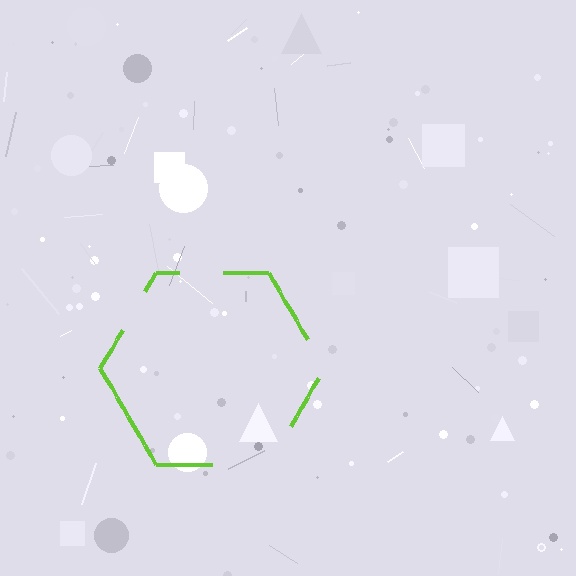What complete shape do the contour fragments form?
The contour fragments form a hexagon.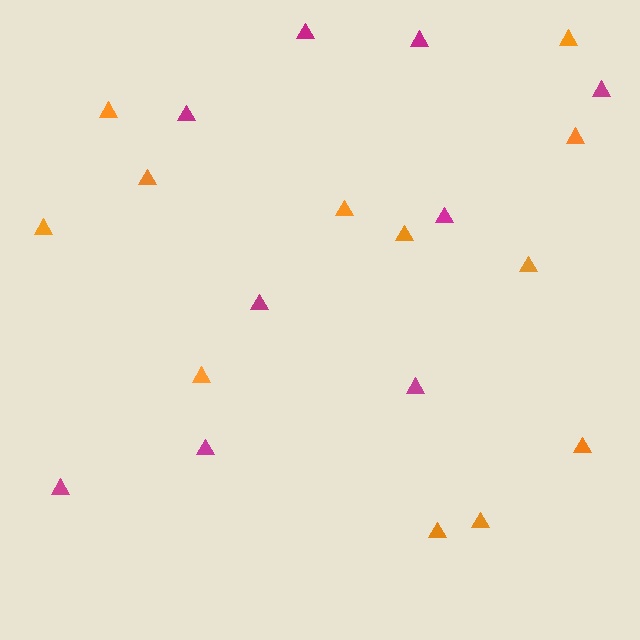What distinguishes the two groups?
There are 2 groups: one group of magenta triangles (9) and one group of orange triangles (12).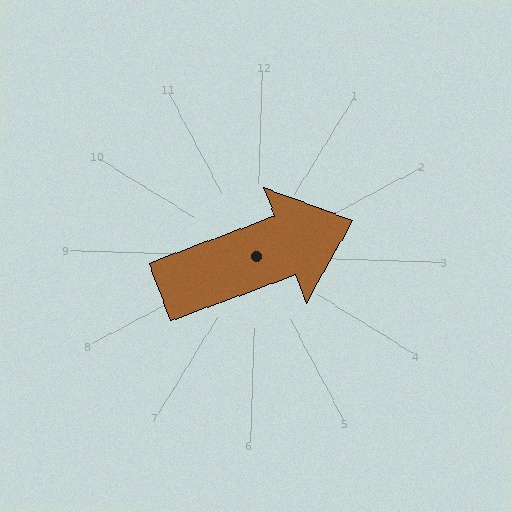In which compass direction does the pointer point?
East.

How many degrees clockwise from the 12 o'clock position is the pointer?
Approximately 68 degrees.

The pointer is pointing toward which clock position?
Roughly 2 o'clock.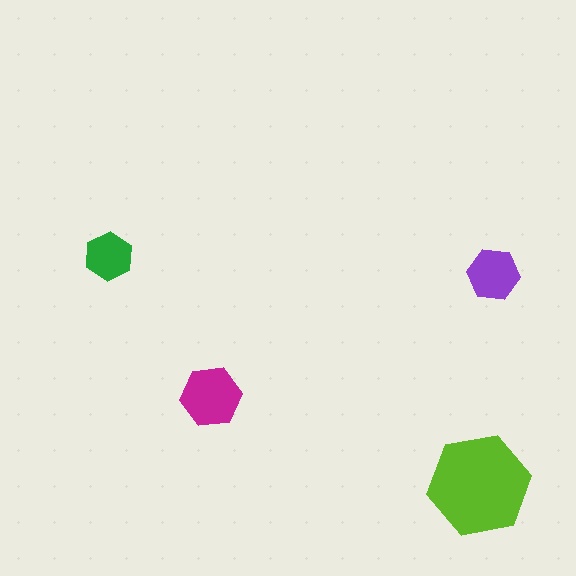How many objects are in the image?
There are 4 objects in the image.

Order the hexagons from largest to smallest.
the lime one, the magenta one, the purple one, the green one.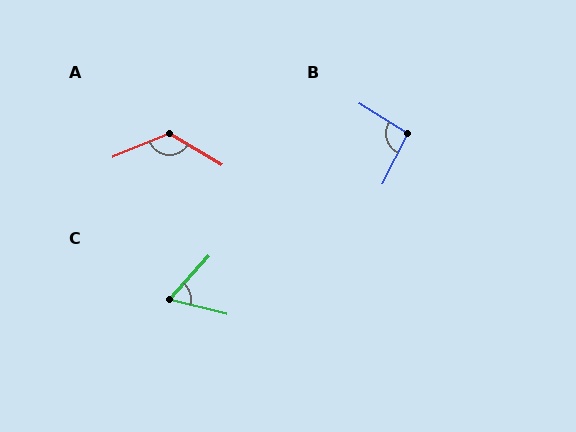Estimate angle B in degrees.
Approximately 95 degrees.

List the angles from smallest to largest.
C (62°), B (95°), A (127°).